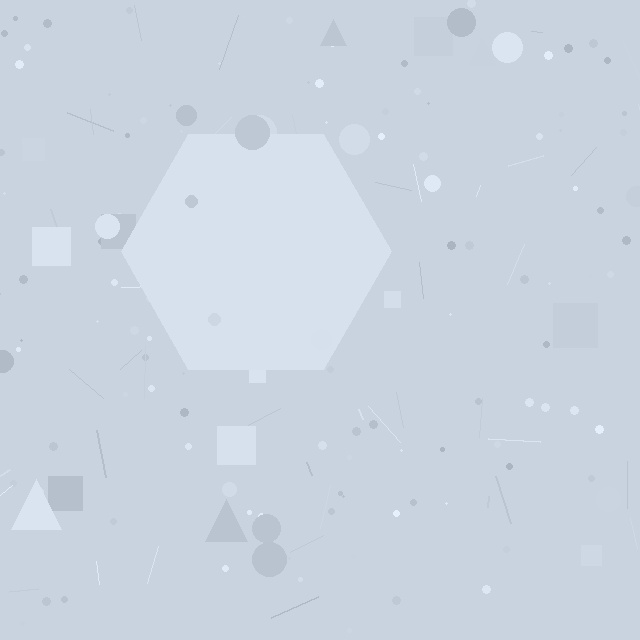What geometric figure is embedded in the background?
A hexagon is embedded in the background.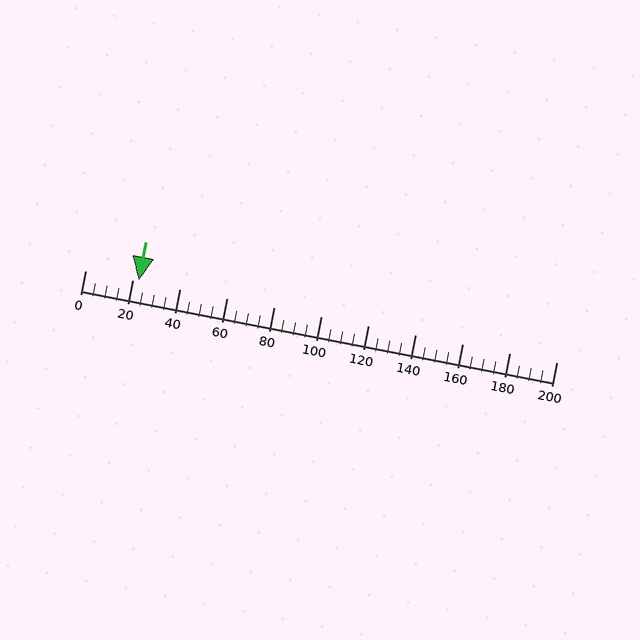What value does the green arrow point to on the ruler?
The green arrow points to approximately 23.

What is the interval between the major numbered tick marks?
The major tick marks are spaced 20 units apart.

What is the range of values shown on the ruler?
The ruler shows values from 0 to 200.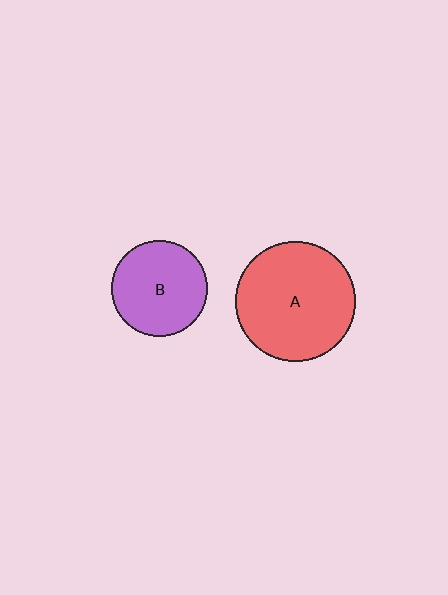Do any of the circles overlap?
No, none of the circles overlap.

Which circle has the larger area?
Circle A (red).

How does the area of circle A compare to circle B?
Approximately 1.5 times.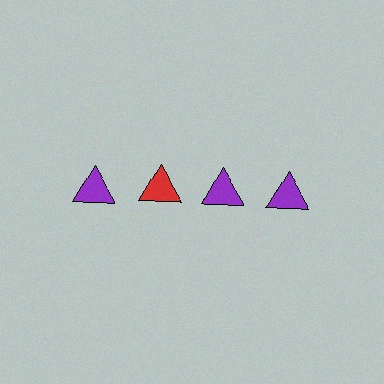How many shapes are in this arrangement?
There are 4 shapes arranged in a grid pattern.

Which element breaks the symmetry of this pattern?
The red triangle in the top row, second from left column breaks the symmetry. All other shapes are purple triangles.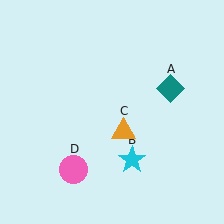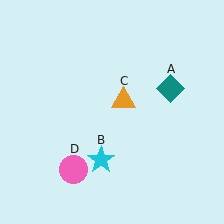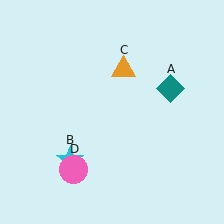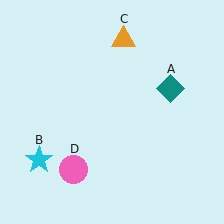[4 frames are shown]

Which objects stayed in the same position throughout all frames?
Teal diamond (object A) and pink circle (object D) remained stationary.